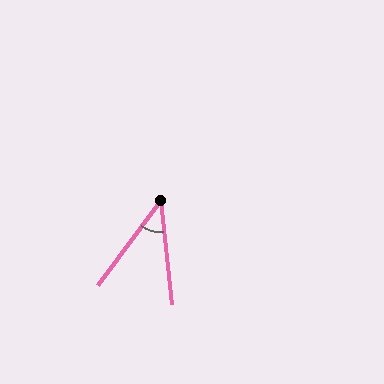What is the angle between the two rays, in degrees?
Approximately 42 degrees.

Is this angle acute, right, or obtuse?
It is acute.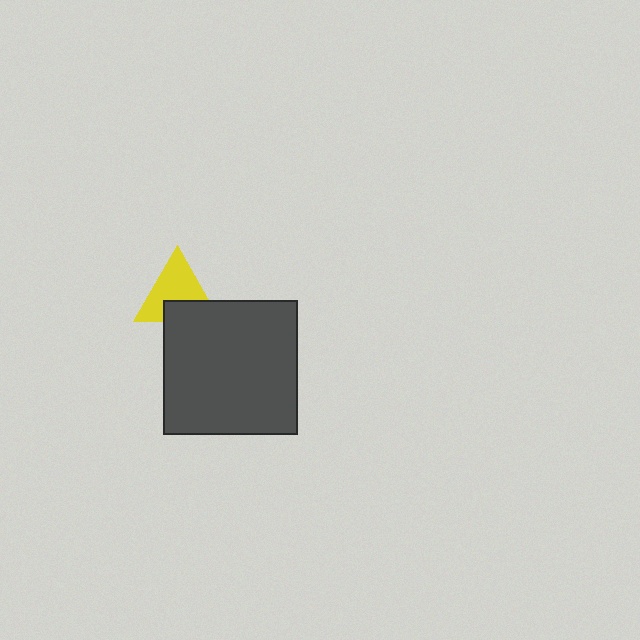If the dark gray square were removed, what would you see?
You would see the complete yellow triangle.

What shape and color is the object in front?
The object in front is a dark gray square.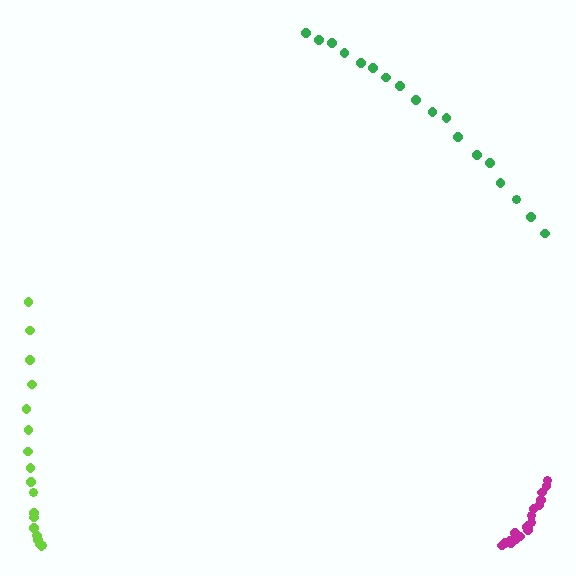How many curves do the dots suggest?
There are 3 distinct paths.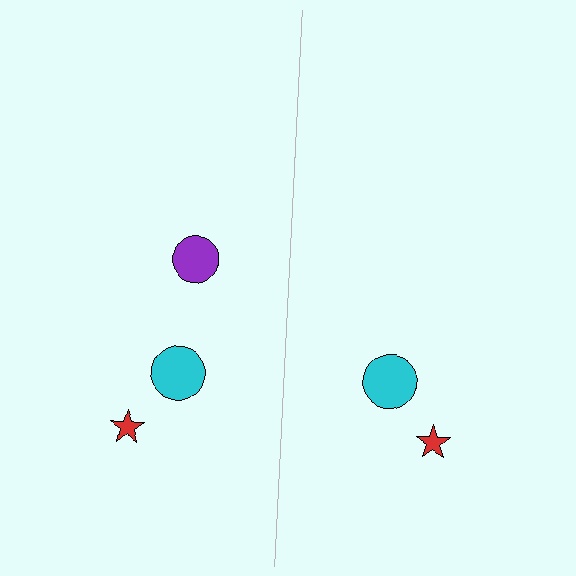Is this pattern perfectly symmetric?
No, the pattern is not perfectly symmetric. A purple circle is missing from the right side.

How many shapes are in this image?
There are 5 shapes in this image.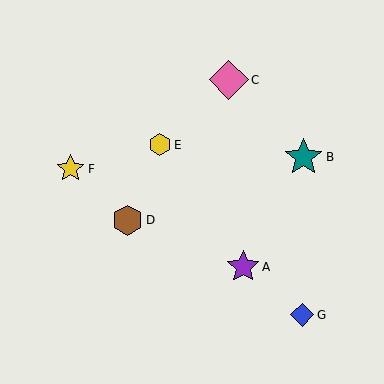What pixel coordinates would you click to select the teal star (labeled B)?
Click at (304, 157) to select the teal star B.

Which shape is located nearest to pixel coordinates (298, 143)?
The teal star (labeled B) at (304, 157) is nearest to that location.